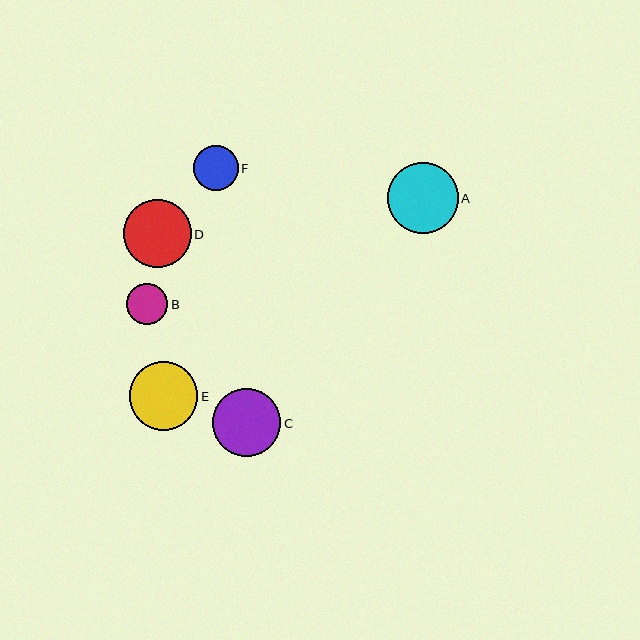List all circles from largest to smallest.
From largest to smallest: A, E, C, D, F, B.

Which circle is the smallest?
Circle B is the smallest with a size of approximately 41 pixels.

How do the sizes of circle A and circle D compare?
Circle A and circle D are approximately the same size.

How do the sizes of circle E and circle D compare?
Circle E and circle D are approximately the same size.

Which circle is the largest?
Circle A is the largest with a size of approximately 71 pixels.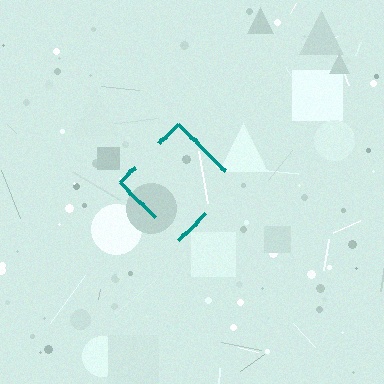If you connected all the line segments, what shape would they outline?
They would outline a diamond.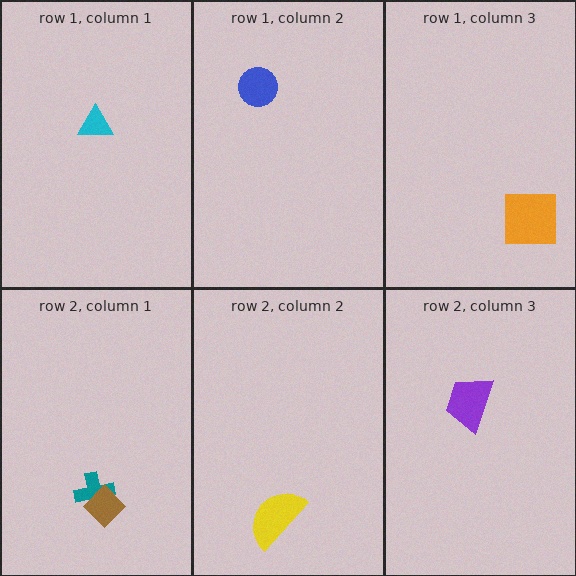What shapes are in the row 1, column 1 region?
The cyan triangle.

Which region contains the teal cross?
The row 2, column 1 region.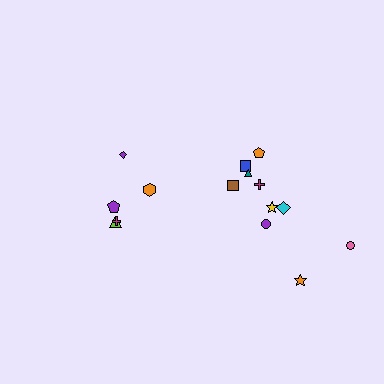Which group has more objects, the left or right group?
The right group.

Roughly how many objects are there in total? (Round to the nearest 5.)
Roughly 15 objects in total.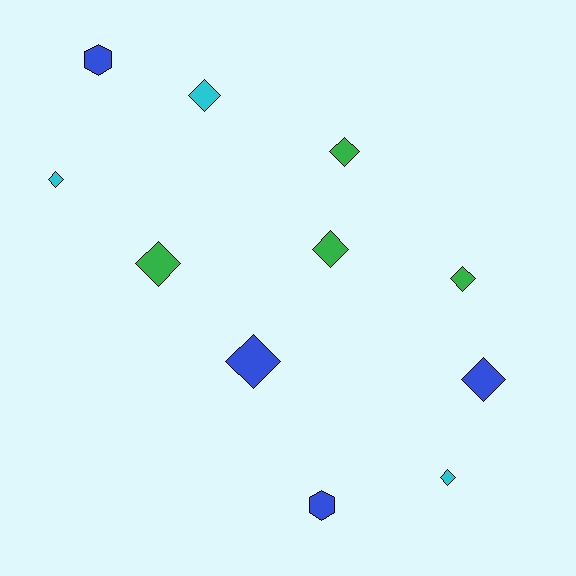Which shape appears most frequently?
Diamond, with 9 objects.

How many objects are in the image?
There are 11 objects.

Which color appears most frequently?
Green, with 4 objects.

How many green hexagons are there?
There are no green hexagons.